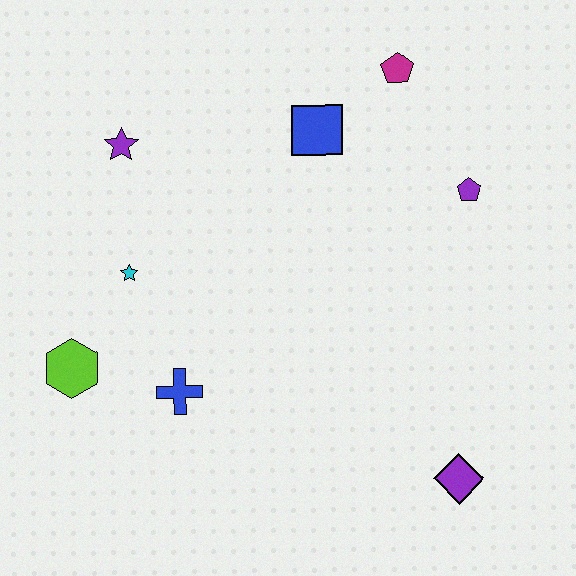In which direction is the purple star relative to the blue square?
The purple star is to the left of the blue square.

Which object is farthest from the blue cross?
The magenta pentagon is farthest from the blue cross.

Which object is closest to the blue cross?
The lime hexagon is closest to the blue cross.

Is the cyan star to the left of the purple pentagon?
Yes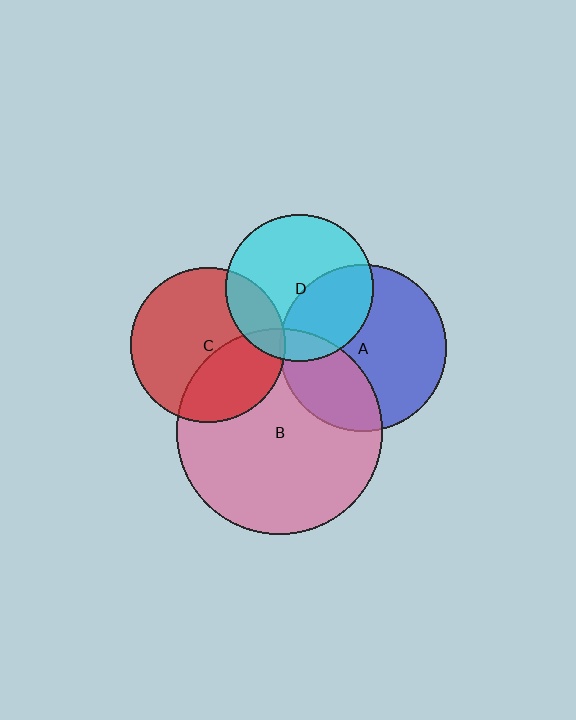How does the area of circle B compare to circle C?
Approximately 1.8 times.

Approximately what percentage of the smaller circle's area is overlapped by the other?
Approximately 5%.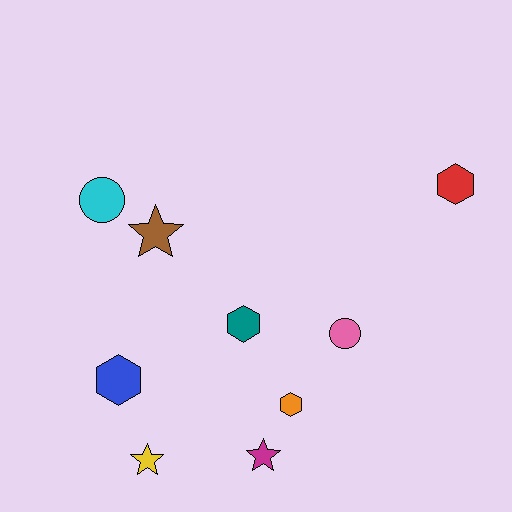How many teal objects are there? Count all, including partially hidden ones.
There is 1 teal object.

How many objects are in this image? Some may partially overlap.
There are 9 objects.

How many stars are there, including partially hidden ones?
There are 3 stars.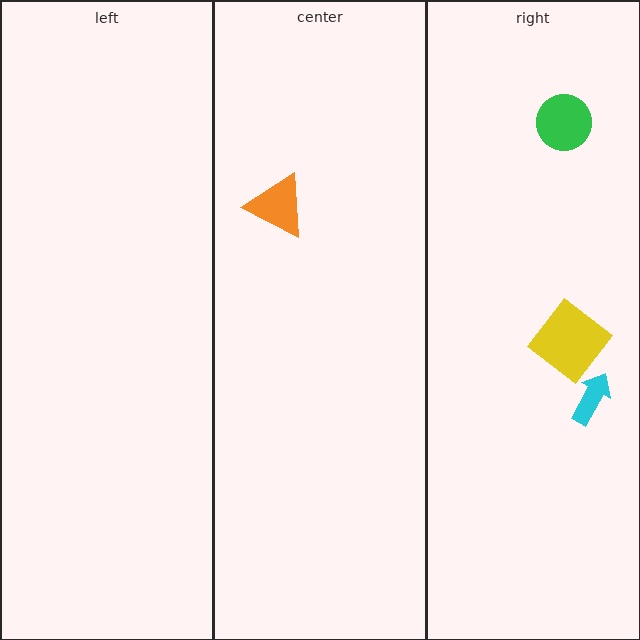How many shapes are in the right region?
3.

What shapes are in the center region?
The orange triangle.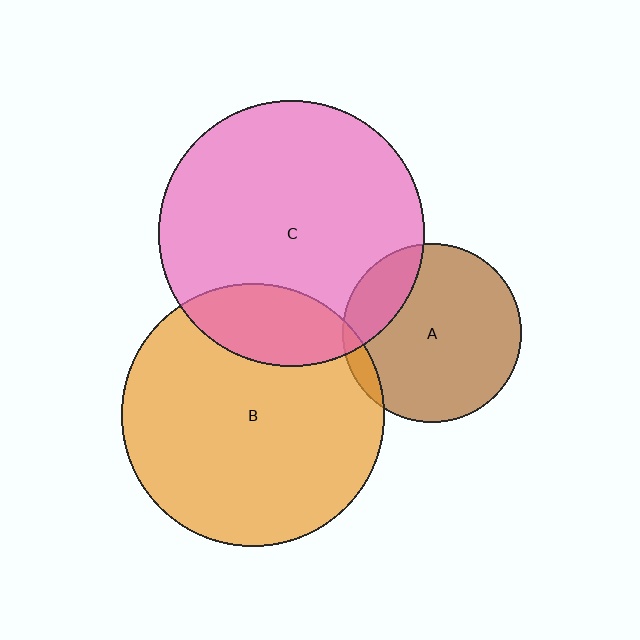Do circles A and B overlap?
Yes.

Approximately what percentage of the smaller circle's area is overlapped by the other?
Approximately 5%.